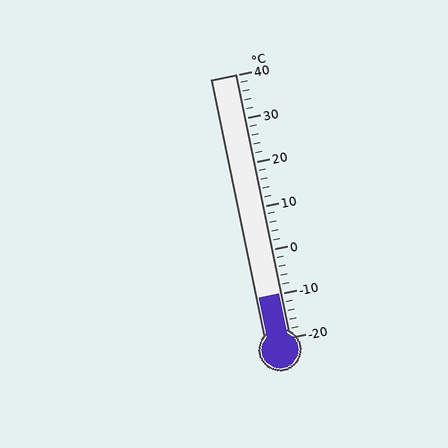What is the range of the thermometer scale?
The thermometer scale ranges from -20°C to 40°C.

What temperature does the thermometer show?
The thermometer shows approximately -10°C.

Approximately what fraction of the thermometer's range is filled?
The thermometer is filled to approximately 15% of its range.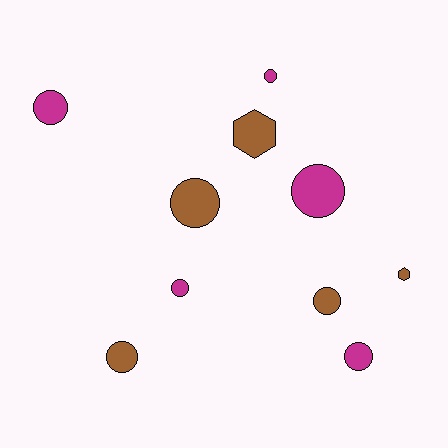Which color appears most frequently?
Magenta, with 5 objects.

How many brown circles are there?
There are 3 brown circles.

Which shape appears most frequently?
Circle, with 8 objects.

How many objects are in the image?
There are 10 objects.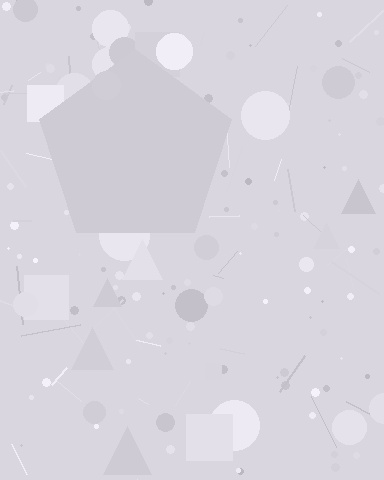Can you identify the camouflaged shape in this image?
The camouflaged shape is a pentagon.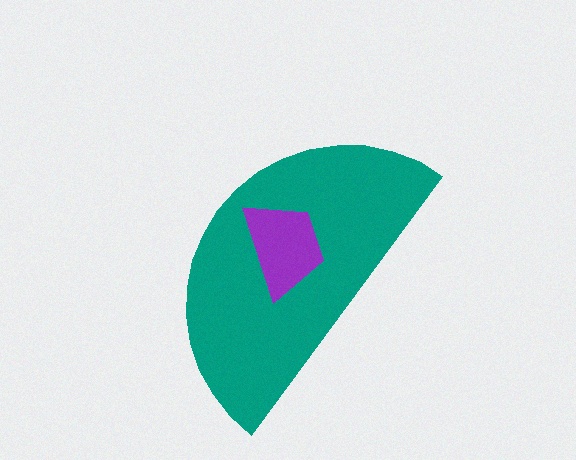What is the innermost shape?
The purple trapezoid.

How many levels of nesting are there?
2.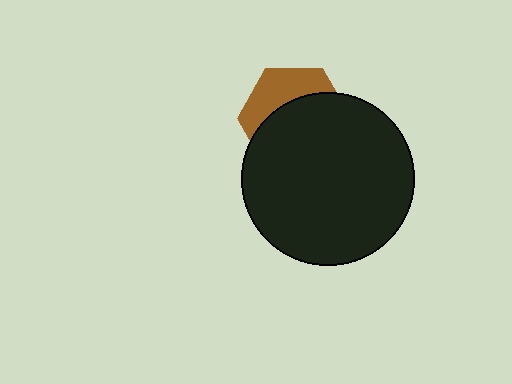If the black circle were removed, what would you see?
You would see the complete brown hexagon.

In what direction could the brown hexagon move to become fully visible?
The brown hexagon could move up. That would shift it out from behind the black circle entirely.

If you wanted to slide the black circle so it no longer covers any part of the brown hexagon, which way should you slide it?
Slide it down — that is the most direct way to separate the two shapes.